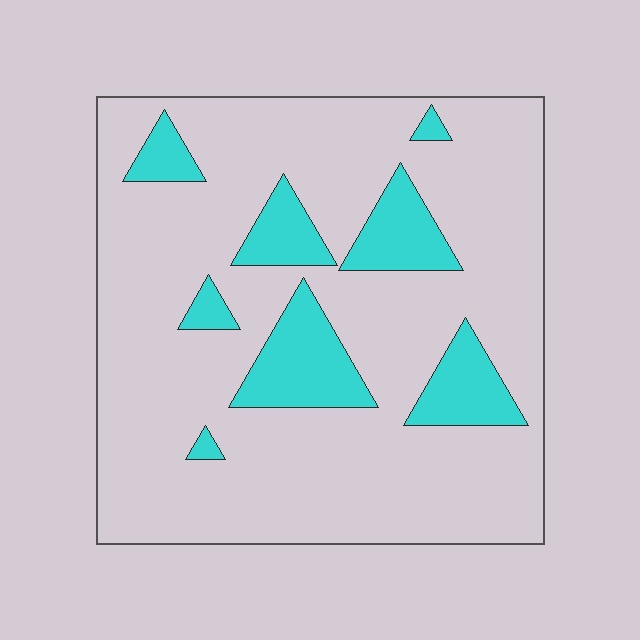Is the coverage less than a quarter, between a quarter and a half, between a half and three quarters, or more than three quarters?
Less than a quarter.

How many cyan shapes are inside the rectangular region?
8.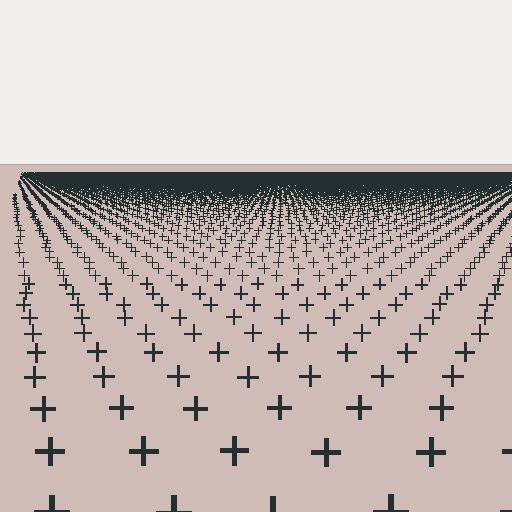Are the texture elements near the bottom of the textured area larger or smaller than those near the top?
Larger. Near the bottom, elements are closer to the viewer and appear at a bigger on-screen size.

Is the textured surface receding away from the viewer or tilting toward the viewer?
The surface is receding away from the viewer. Texture elements get smaller and denser toward the top.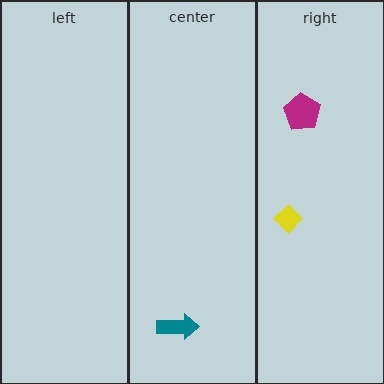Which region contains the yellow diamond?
The right region.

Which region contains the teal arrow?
The center region.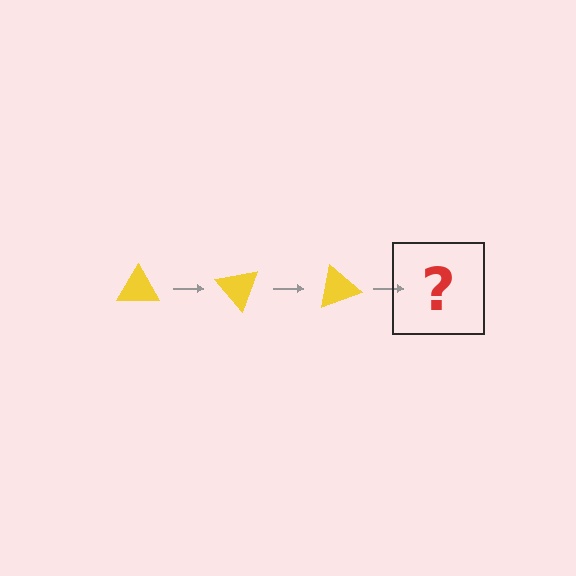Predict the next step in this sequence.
The next step is a yellow triangle rotated 150 degrees.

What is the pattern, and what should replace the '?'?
The pattern is that the triangle rotates 50 degrees each step. The '?' should be a yellow triangle rotated 150 degrees.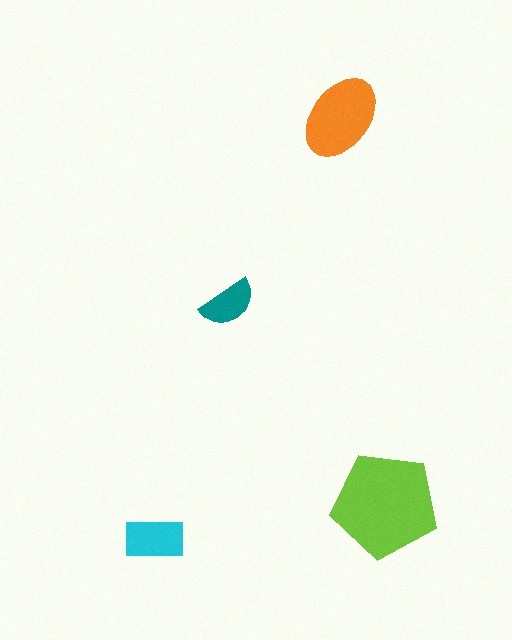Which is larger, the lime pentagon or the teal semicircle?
The lime pentagon.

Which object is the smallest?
The teal semicircle.